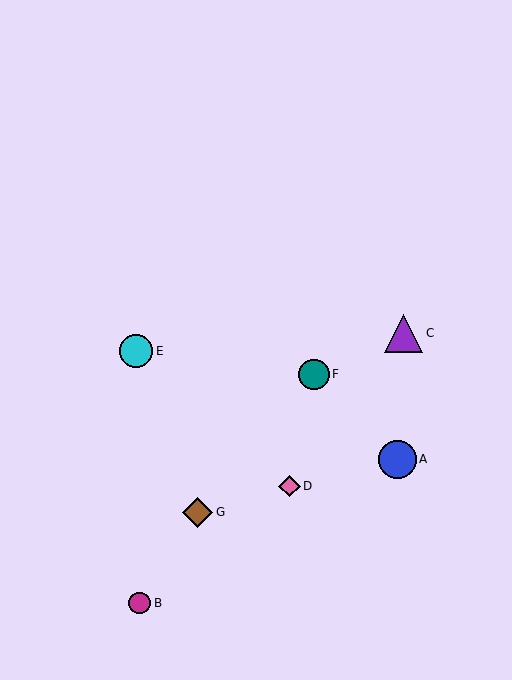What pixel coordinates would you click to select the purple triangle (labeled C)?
Click at (404, 333) to select the purple triangle C.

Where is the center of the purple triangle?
The center of the purple triangle is at (404, 333).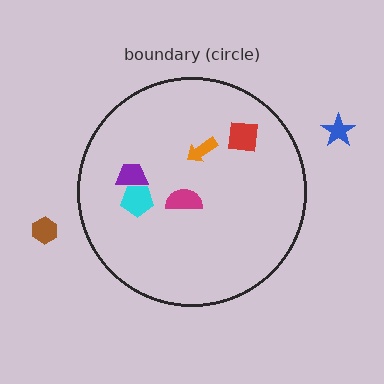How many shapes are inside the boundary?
5 inside, 2 outside.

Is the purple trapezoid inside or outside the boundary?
Inside.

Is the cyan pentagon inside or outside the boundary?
Inside.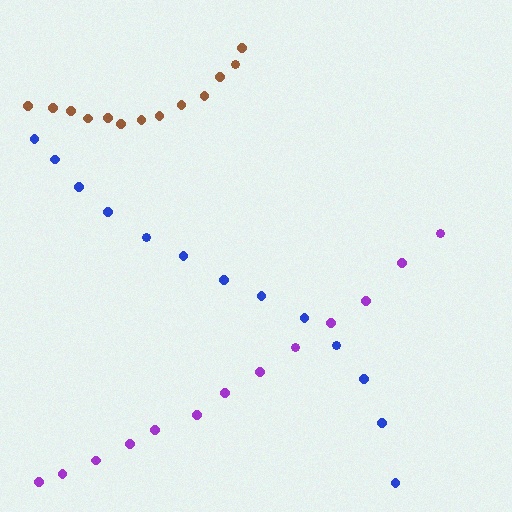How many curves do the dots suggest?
There are 3 distinct paths.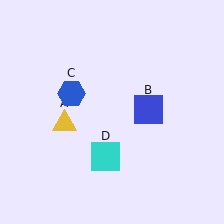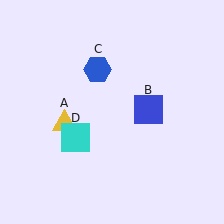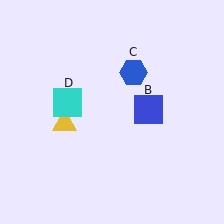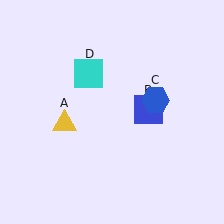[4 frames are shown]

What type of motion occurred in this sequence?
The blue hexagon (object C), cyan square (object D) rotated clockwise around the center of the scene.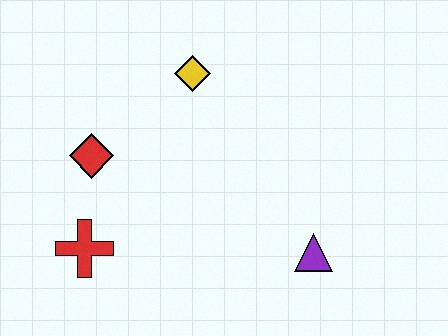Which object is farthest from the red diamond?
The purple triangle is farthest from the red diamond.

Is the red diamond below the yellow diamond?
Yes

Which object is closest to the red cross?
The red diamond is closest to the red cross.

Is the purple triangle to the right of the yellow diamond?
Yes